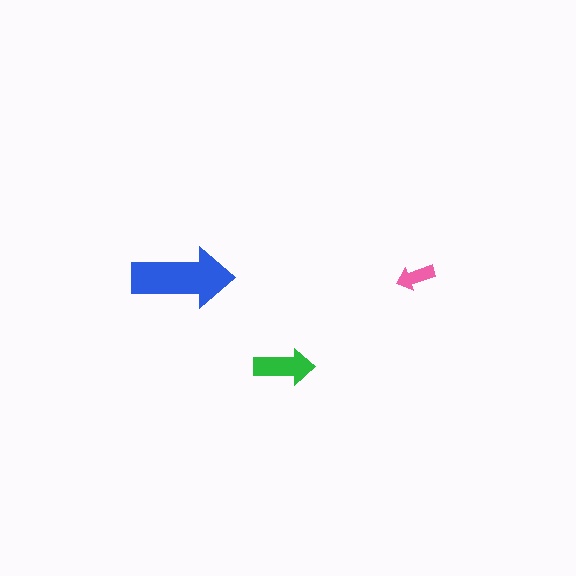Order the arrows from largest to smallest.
the blue one, the green one, the pink one.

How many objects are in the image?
There are 3 objects in the image.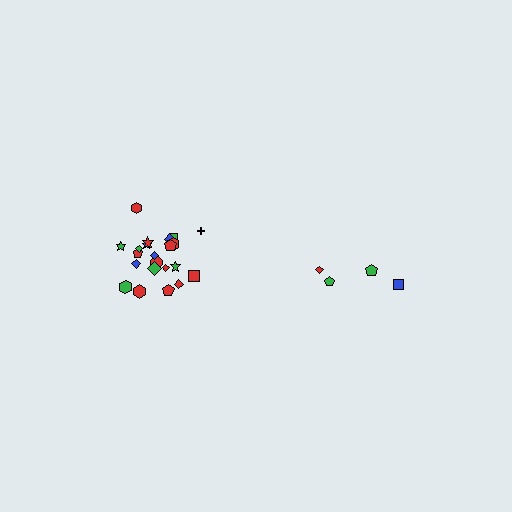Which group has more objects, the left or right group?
The left group.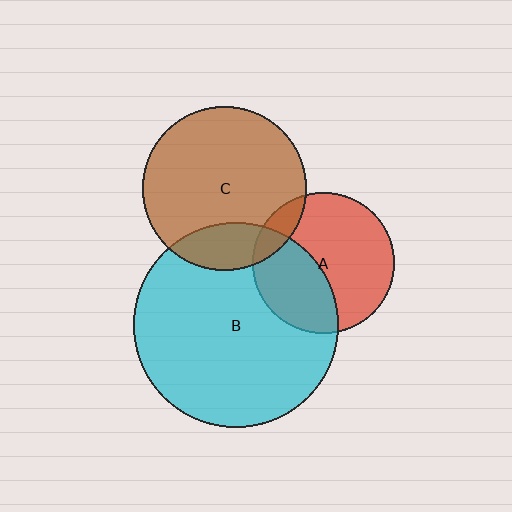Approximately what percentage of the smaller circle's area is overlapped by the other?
Approximately 20%.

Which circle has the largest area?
Circle B (cyan).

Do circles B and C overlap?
Yes.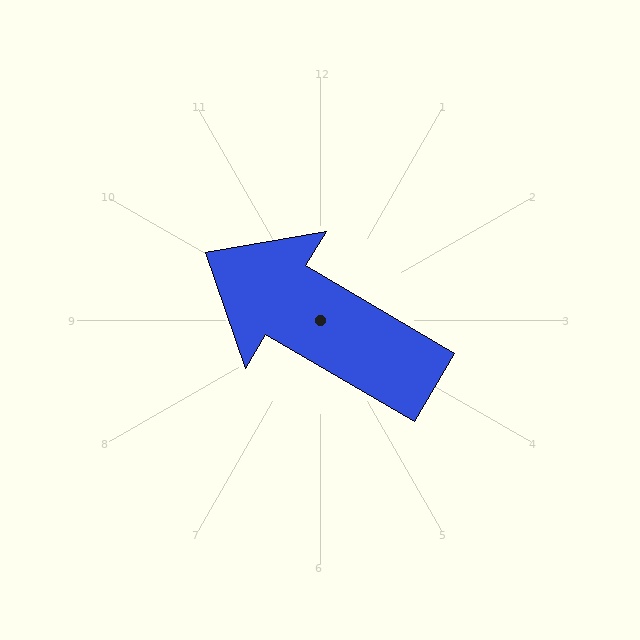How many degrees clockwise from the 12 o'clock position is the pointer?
Approximately 301 degrees.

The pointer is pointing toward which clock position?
Roughly 10 o'clock.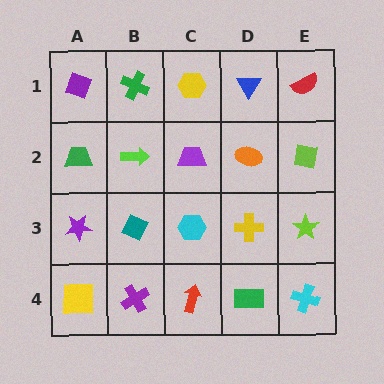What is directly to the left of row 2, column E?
An orange ellipse.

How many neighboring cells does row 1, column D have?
3.